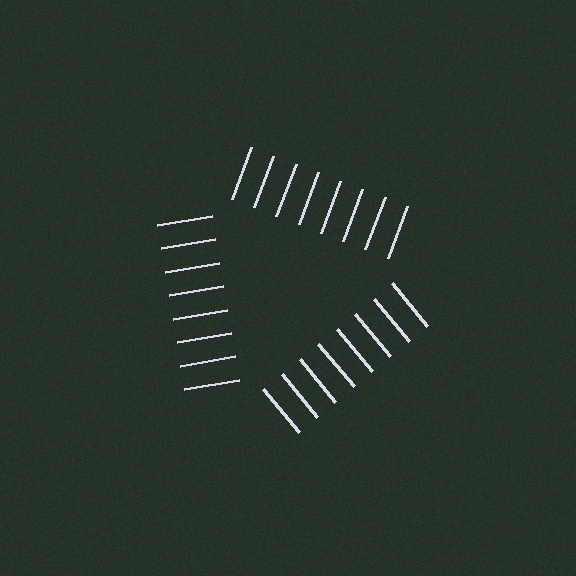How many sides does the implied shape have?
3 sides — the line-ends trace a triangle.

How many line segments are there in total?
24 — 8 along each of the 3 edges.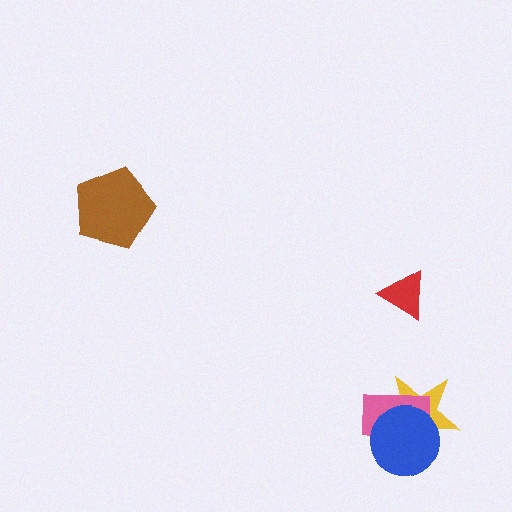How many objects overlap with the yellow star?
2 objects overlap with the yellow star.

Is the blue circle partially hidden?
No, no other shape covers it.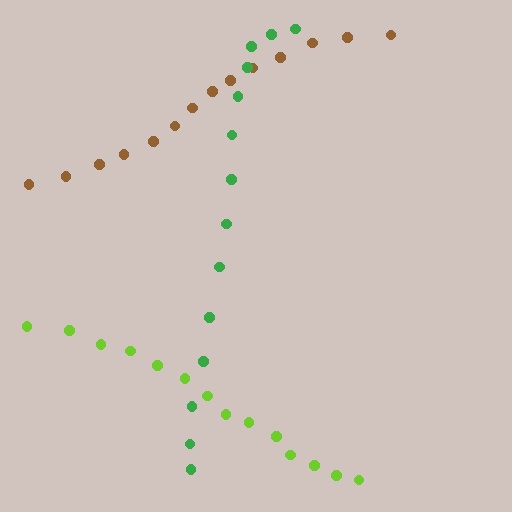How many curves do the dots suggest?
There are 3 distinct paths.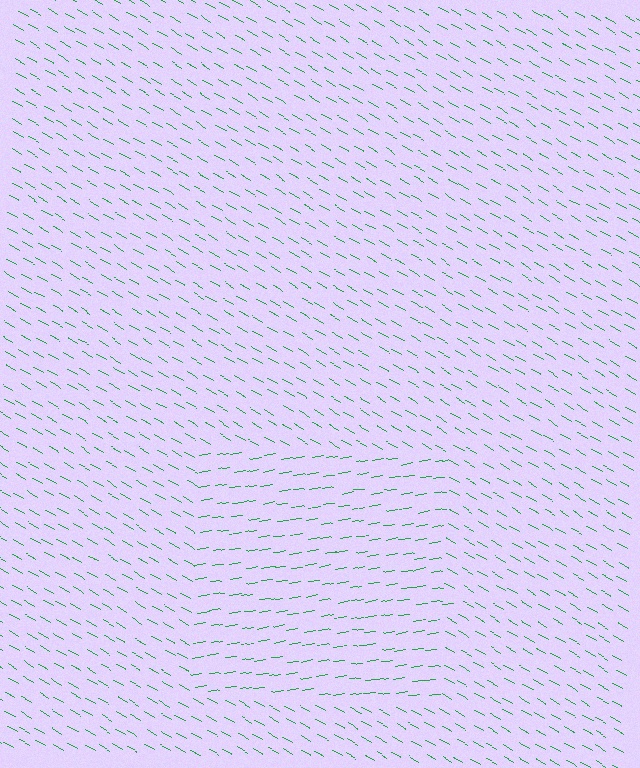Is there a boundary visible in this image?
Yes, there is a texture boundary formed by a change in line orientation.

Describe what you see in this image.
The image is filled with small green line segments. A rectangle region in the image has lines oriented differently from the surrounding lines, creating a visible texture boundary.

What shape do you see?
I see a rectangle.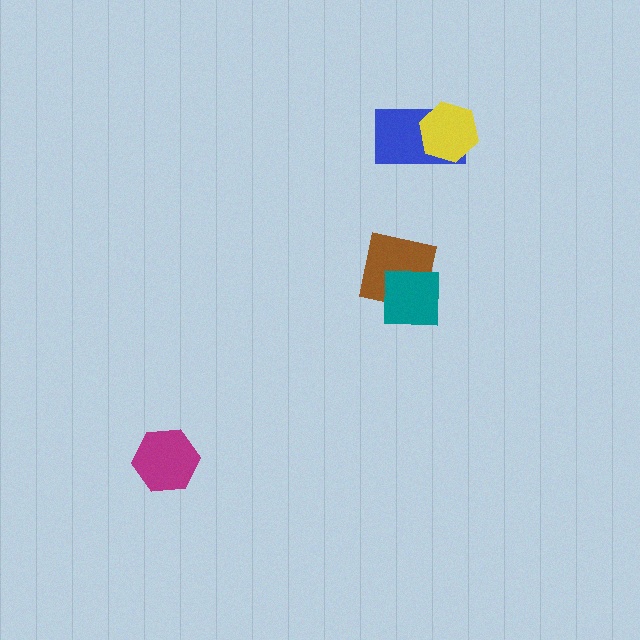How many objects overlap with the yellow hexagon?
1 object overlaps with the yellow hexagon.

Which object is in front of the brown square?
The teal square is in front of the brown square.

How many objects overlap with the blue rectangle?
1 object overlaps with the blue rectangle.